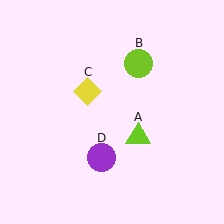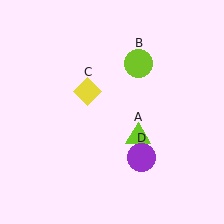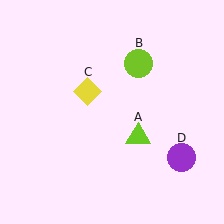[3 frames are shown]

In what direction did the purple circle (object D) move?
The purple circle (object D) moved right.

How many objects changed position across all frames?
1 object changed position: purple circle (object D).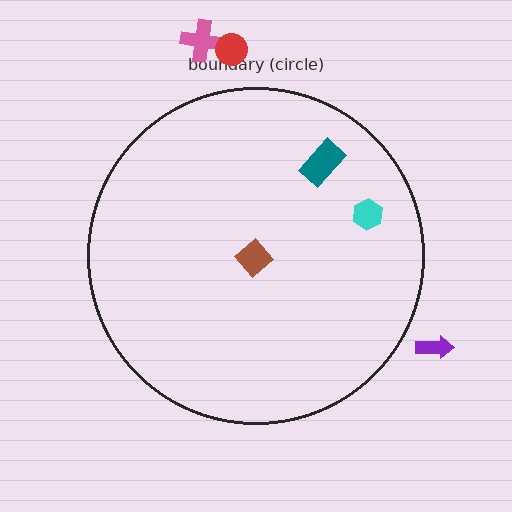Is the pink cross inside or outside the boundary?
Outside.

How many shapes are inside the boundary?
3 inside, 3 outside.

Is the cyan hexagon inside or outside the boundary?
Inside.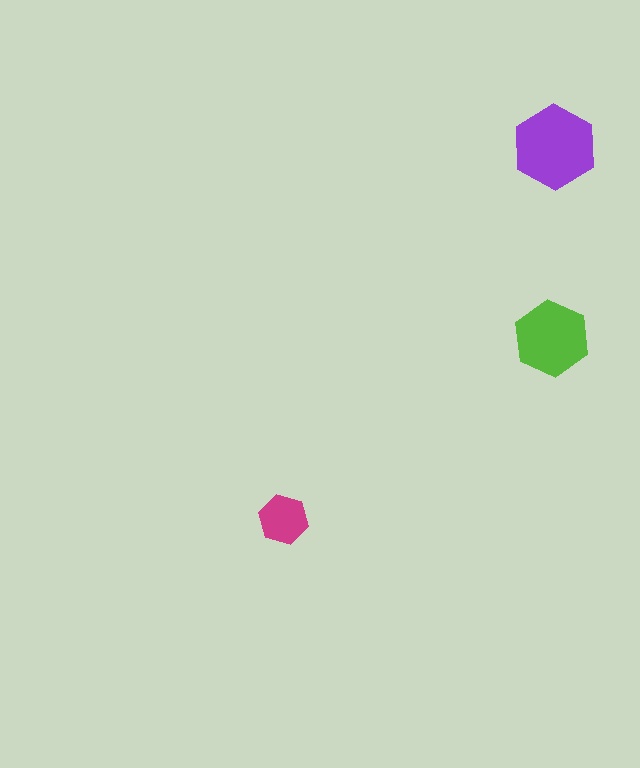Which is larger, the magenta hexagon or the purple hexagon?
The purple one.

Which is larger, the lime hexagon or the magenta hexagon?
The lime one.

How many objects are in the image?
There are 3 objects in the image.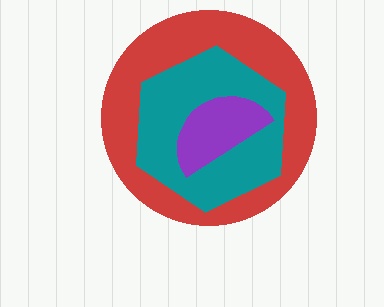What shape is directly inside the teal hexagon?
The purple semicircle.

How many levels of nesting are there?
3.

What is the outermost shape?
The red circle.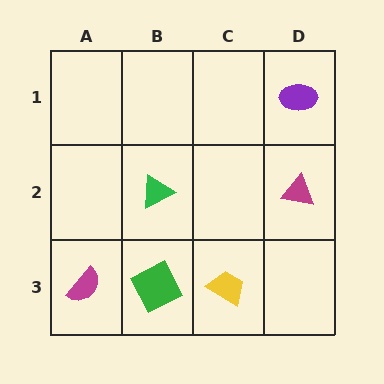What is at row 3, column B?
A green square.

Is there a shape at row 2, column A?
No, that cell is empty.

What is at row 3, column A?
A magenta semicircle.